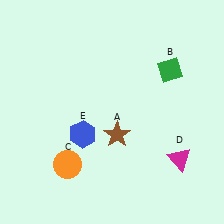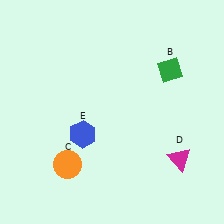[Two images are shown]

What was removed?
The brown star (A) was removed in Image 2.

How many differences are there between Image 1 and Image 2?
There is 1 difference between the two images.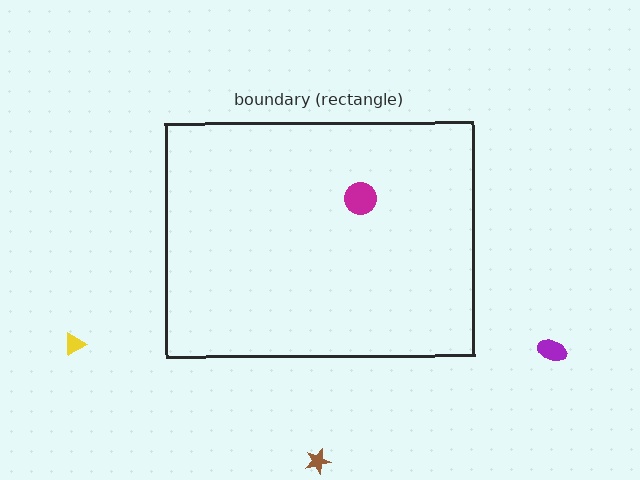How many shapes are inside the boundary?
1 inside, 3 outside.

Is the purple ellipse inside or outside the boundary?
Outside.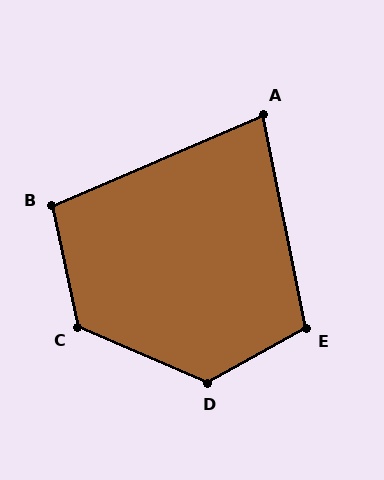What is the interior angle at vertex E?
Approximately 108 degrees (obtuse).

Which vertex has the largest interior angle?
D, at approximately 128 degrees.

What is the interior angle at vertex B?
Approximately 101 degrees (obtuse).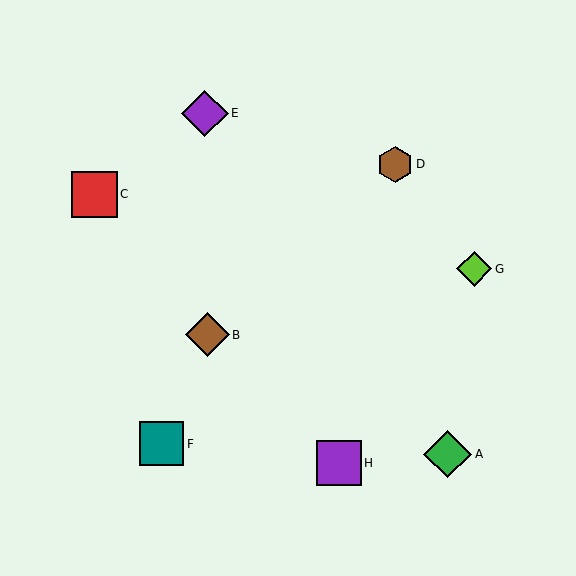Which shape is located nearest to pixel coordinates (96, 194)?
The red square (labeled C) at (94, 194) is nearest to that location.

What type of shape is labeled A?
Shape A is a green diamond.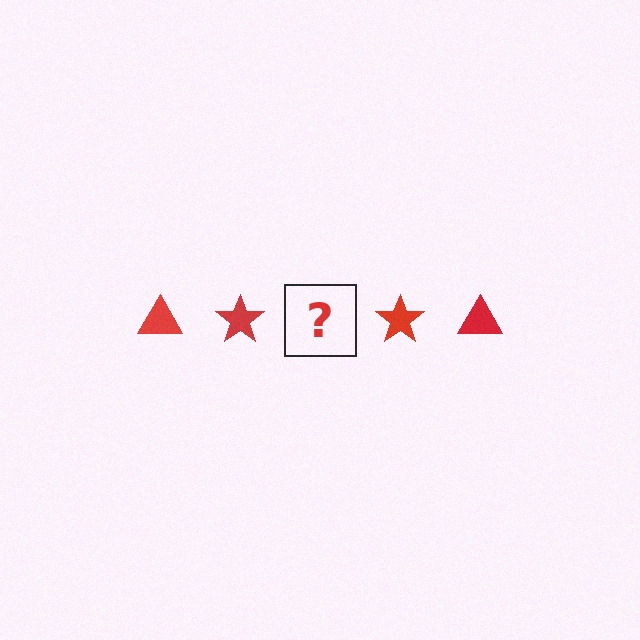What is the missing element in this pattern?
The missing element is a red triangle.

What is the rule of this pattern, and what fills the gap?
The rule is that the pattern cycles through triangle, star shapes in red. The gap should be filled with a red triangle.